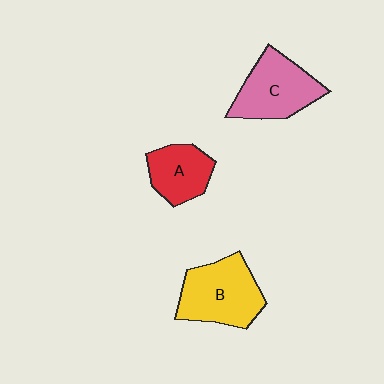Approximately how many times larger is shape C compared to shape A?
Approximately 1.4 times.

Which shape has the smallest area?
Shape A (red).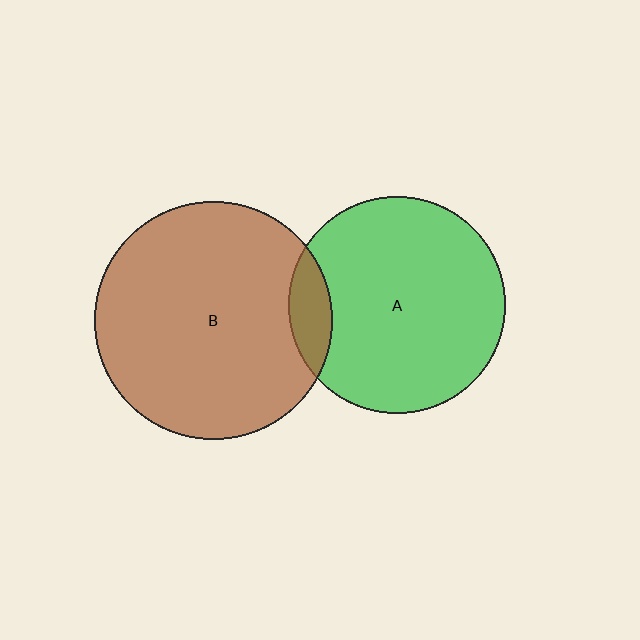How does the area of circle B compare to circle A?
Approximately 1.2 times.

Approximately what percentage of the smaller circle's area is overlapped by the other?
Approximately 10%.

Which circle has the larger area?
Circle B (brown).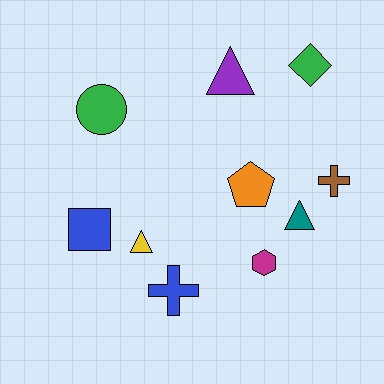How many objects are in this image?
There are 10 objects.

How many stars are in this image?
There are no stars.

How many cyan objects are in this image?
There are no cyan objects.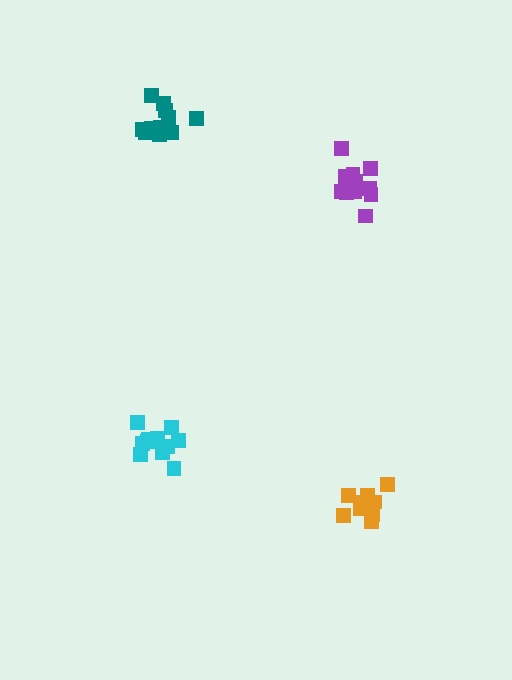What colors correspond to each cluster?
The clusters are colored: purple, cyan, teal, orange.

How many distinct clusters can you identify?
There are 4 distinct clusters.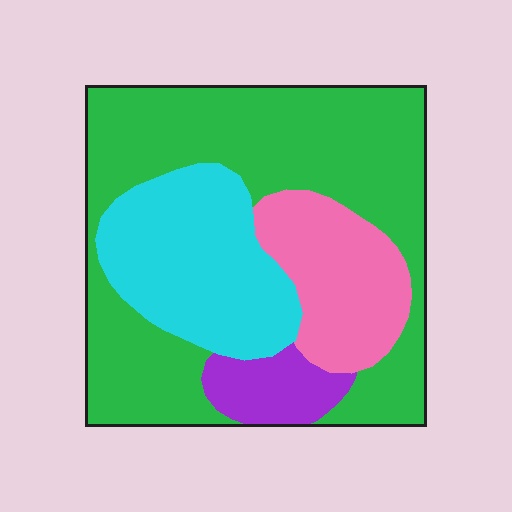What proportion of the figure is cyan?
Cyan covers roughly 25% of the figure.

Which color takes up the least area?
Purple, at roughly 5%.